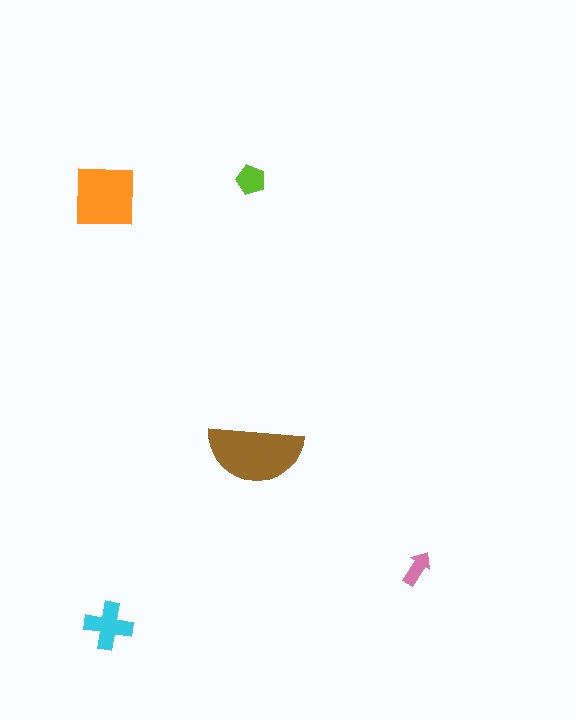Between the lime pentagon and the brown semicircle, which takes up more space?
The brown semicircle.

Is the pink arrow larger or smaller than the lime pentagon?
Smaller.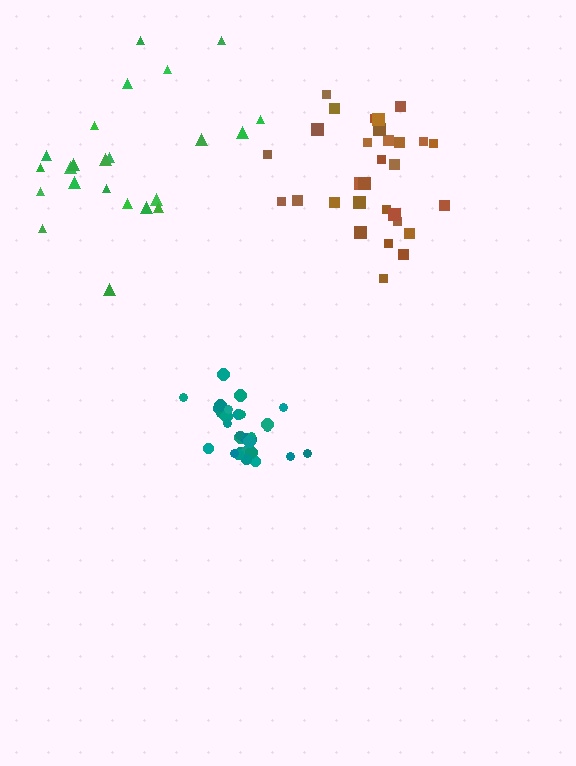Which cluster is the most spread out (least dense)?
Green.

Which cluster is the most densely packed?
Teal.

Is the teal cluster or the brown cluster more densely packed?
Teal.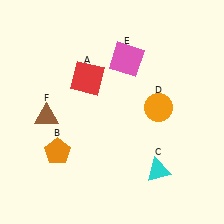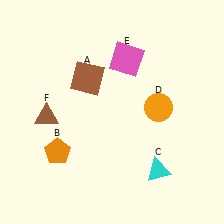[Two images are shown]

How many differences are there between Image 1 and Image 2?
There is 1 difference between the two images.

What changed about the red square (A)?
In Image 1, A is red. In Image 2, it changed to brown.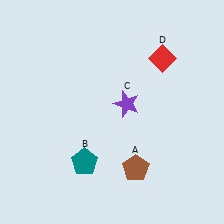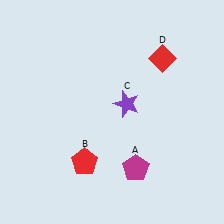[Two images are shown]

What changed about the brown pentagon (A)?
In Image 1, A is brown. In Image 2, it changed to magenta.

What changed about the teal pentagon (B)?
In Image 1, B is teal. In Image 2, it changed to red.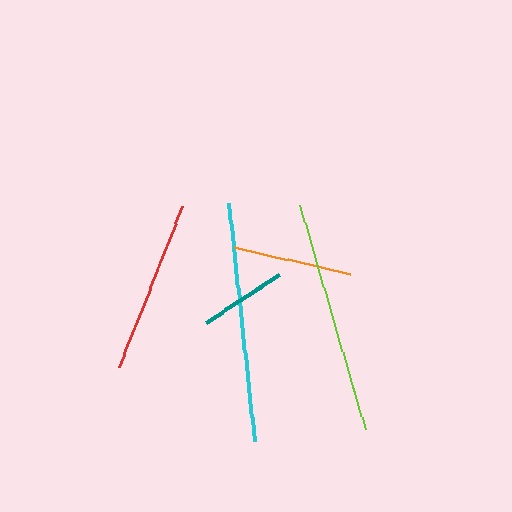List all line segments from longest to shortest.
From longest to shortest: cyan, lime, red, orange, teal.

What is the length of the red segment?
The red segment is approximately 174 pixels long.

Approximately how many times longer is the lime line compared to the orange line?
The lime line is approximately 2.0 times the length of the orange line.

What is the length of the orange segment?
The orange segment is approximately 119 pixels long.